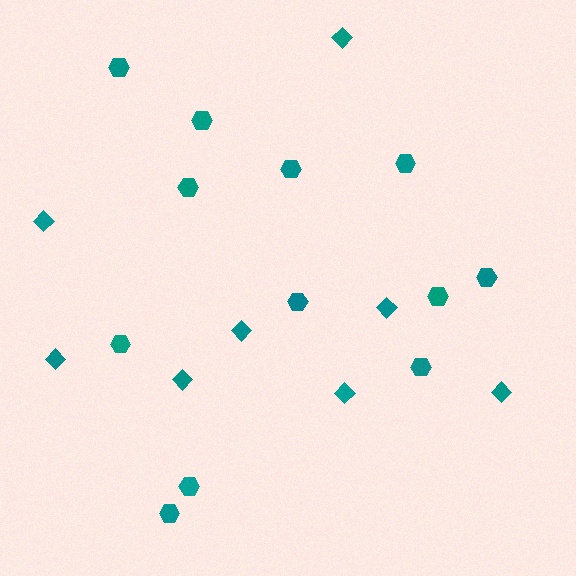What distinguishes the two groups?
There are 2 groups: one group of diamonds (8) and one group of hexagons (12).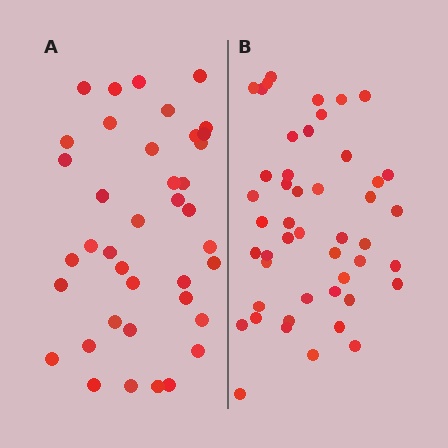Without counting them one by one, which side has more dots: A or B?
Region B (the right region) has more dots.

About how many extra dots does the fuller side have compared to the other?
Region B has roughly 8 or so more dots than region A.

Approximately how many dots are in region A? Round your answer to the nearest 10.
About 40 dots. (The exact count is 39, which rounds to 40.)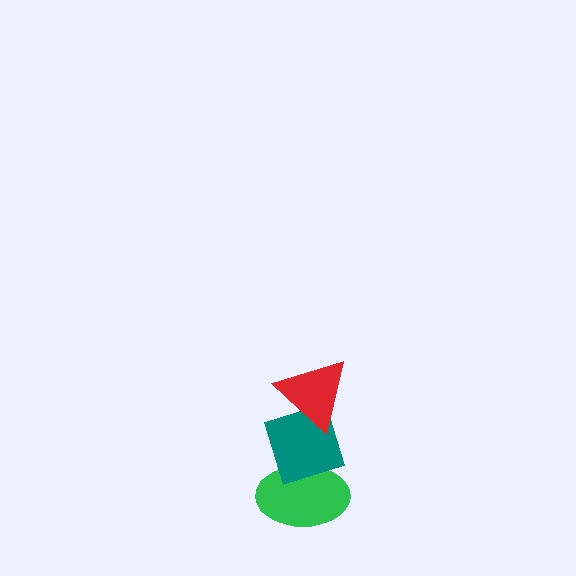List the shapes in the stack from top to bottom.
From top to bottom: the red triangle, the teal diamond, the green ellipse.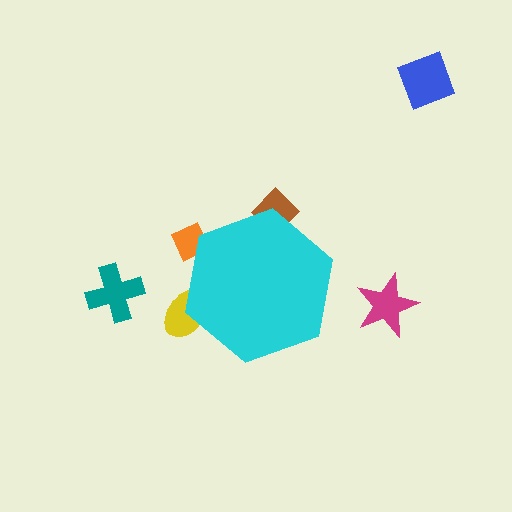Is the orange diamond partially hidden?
Yes, the orange diamond is partially hidden behind the cyan hexagon.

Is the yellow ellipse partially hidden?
Yes, the yellow ellipse is partially hidden behind the cyan hexagon.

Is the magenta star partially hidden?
No, the magenta star is fully visible.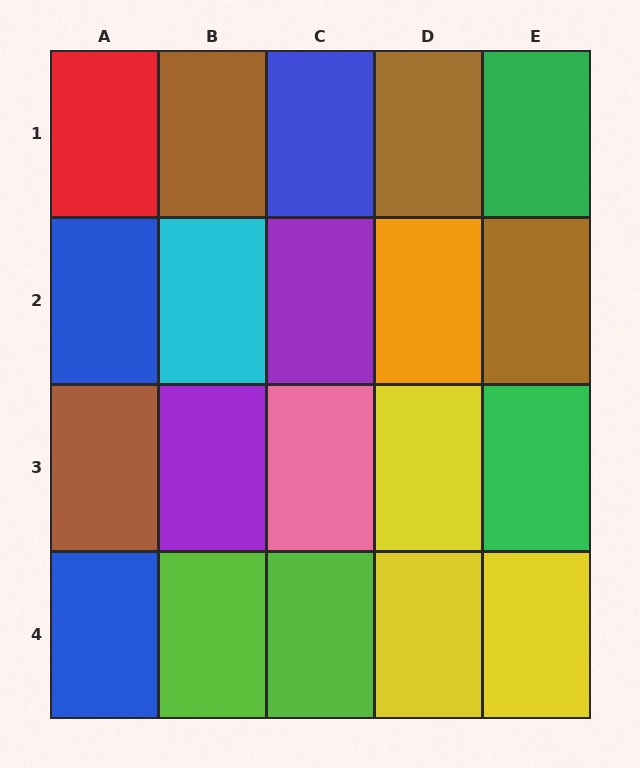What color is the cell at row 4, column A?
Blue.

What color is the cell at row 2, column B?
Cyan.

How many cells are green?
2 cells are green.